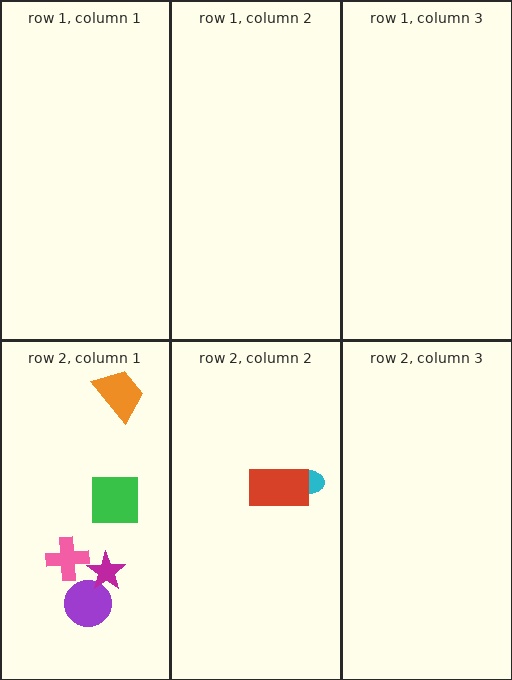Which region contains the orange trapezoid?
The row 2, column 1 region.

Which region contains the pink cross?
The row 2, column 1 region.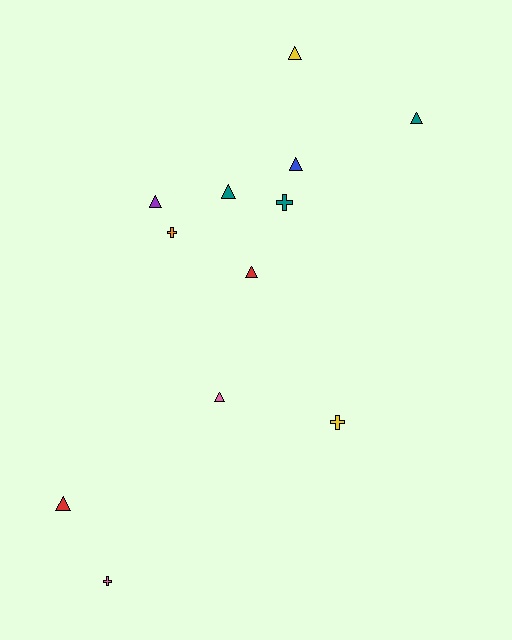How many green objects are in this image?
There are no green objects.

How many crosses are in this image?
There are 4 crosses.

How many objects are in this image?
There are 12 objects.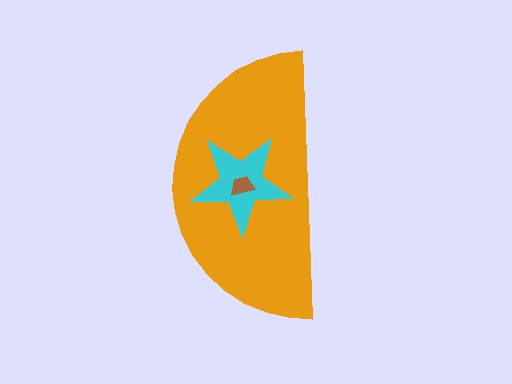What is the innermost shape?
The brown trapezoid.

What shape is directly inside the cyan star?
The brown trapezoid.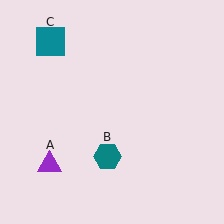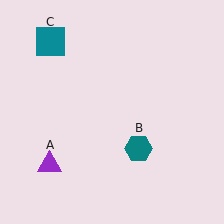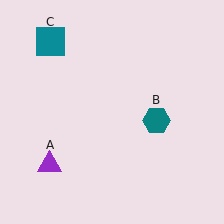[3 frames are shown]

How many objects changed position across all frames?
1 object changed position: teal hexagon (object B).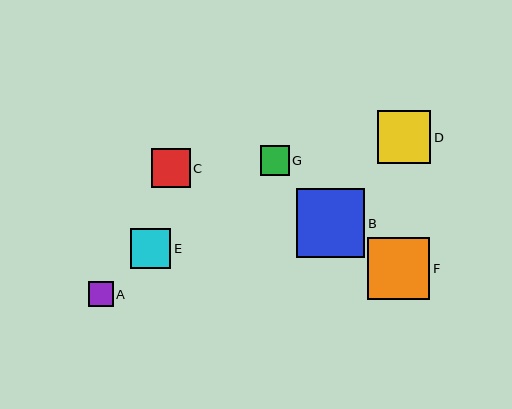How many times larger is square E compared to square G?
Square E is approximately 1.4 times the size of square G.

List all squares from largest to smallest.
From largest to smallest: B, F, D, E, C, G, A.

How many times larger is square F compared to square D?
Square F is approximately 1.2 times the size of square D.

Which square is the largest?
Square B is the largest with a size of approximately 68 pixels.